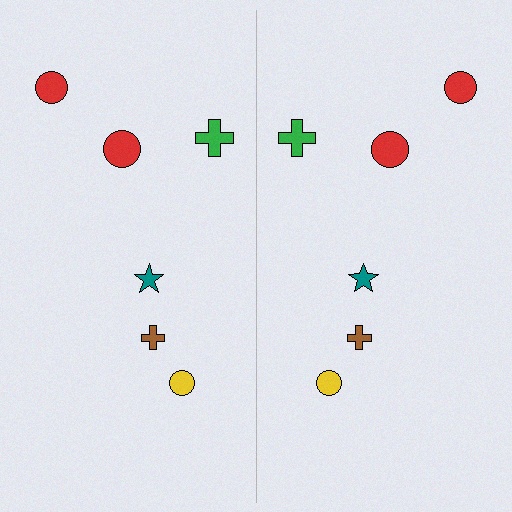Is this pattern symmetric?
Yes, this pattern has bilateral (reflection) symmetry.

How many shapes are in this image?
There are 12 shapes in this image.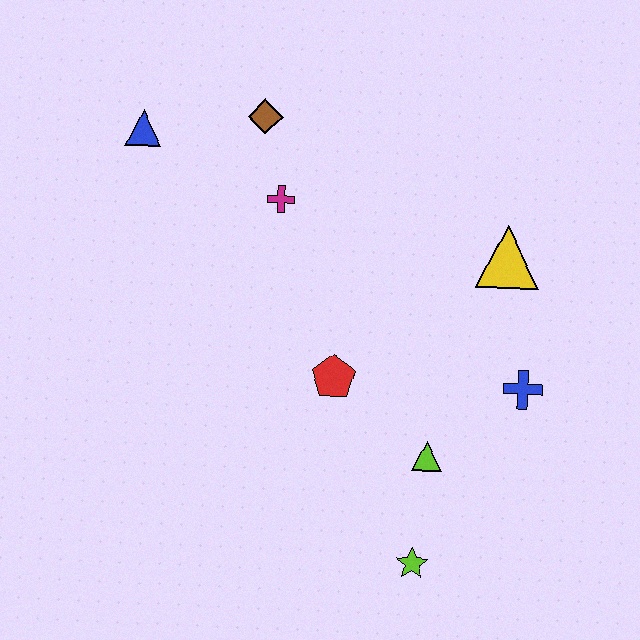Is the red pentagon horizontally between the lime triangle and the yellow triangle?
No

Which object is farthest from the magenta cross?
The lime star is farthest from the magenta cross.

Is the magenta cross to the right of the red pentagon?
No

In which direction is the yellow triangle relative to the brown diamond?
The yellow triangle is to the right of the brown diamond.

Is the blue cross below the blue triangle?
Yes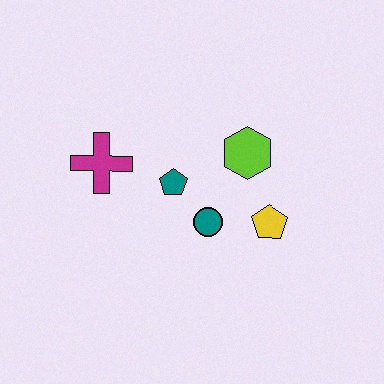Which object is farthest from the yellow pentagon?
The magenta cross is farthest from the yellow pentagon.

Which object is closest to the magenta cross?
The teal pentagon is closest to the magenta cross.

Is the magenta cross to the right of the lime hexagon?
No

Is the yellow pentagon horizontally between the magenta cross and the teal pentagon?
No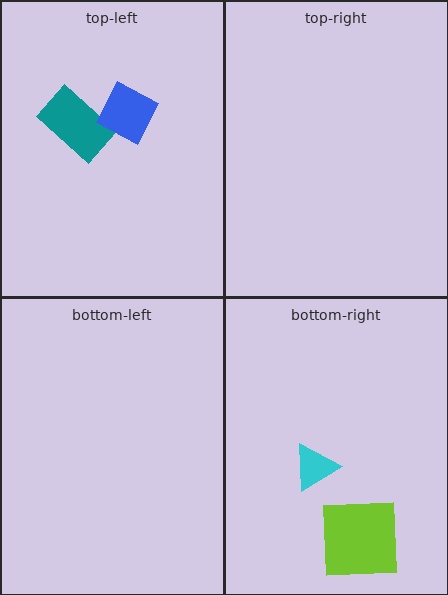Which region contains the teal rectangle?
The top-left region.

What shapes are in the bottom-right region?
The cyan triangle, the lime square.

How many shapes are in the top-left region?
2.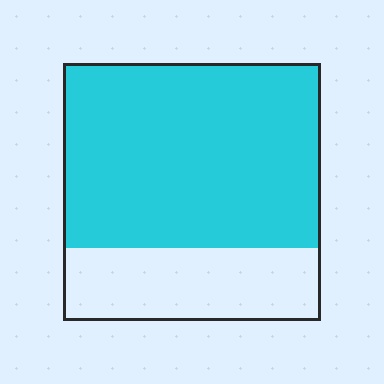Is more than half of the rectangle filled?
Yes.